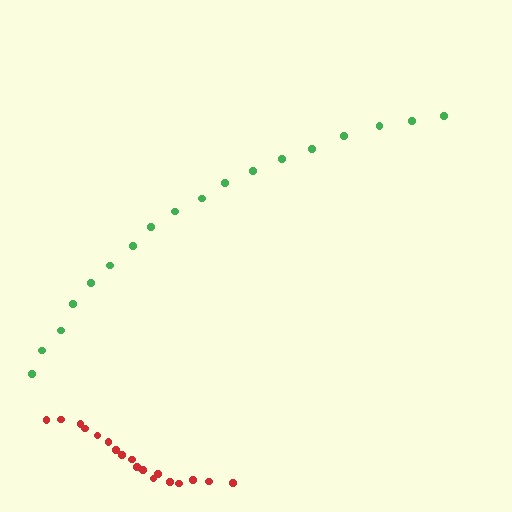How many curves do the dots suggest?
There are 2 distinct paths.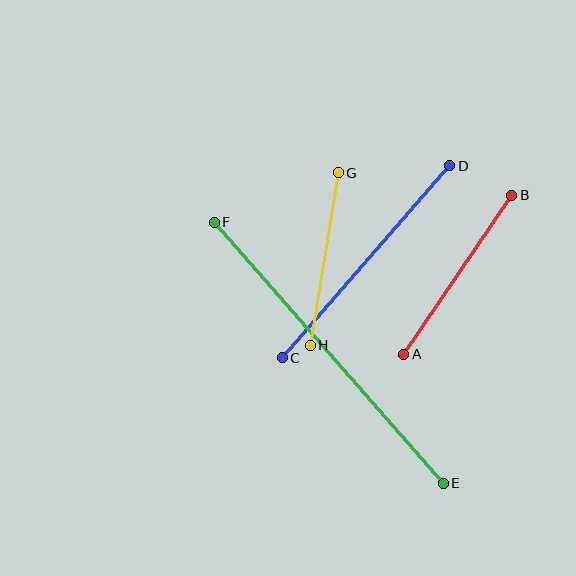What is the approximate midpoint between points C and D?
The midpoint is at approximately (366, 262) pixels.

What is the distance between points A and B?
The distance is approximately 192 pixels.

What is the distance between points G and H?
The distance is approximately 175 pixels.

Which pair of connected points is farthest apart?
Points E and F are farthest apart.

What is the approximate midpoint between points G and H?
The midpoint is at approximately (324, 259) pixels.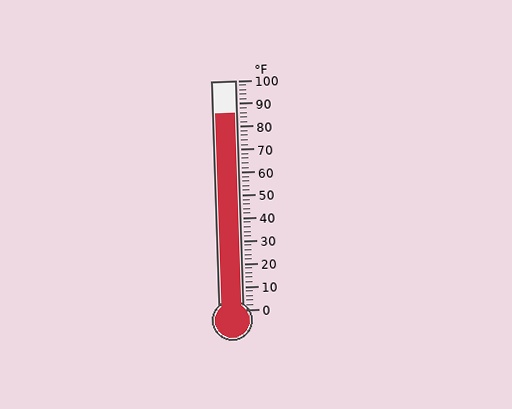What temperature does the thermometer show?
The thermometer shows approximately 86°F.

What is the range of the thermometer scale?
The thermometer scale ranges from 0°F to 100°F.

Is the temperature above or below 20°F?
The temperature is above 20°F.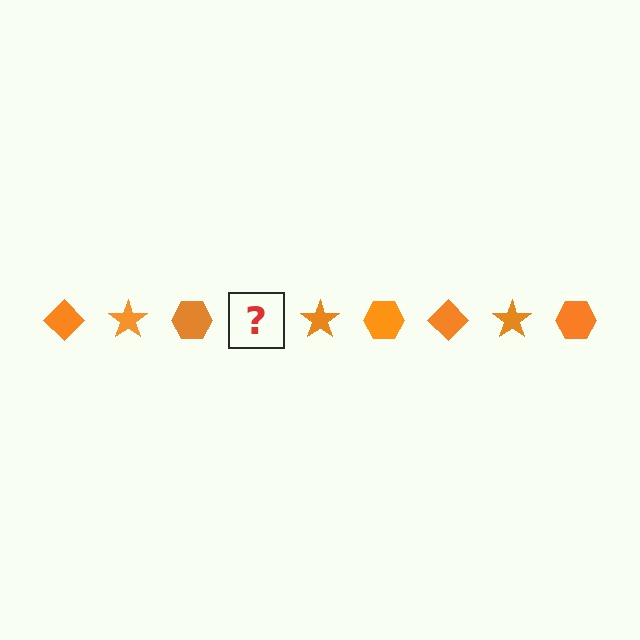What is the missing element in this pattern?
The missing element is an orange diamond.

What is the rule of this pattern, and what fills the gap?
The rule is that the pattern cycles through diamond, star, hexagon shapes in orange. The gap should be filled with an orange diamond.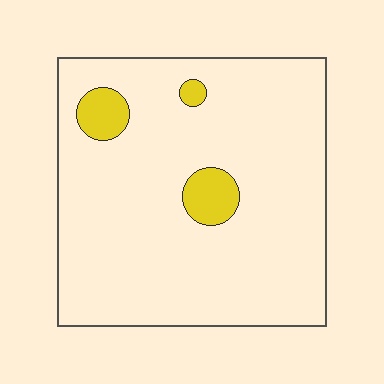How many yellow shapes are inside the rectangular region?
3.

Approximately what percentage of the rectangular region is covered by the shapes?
Approximately 10%.